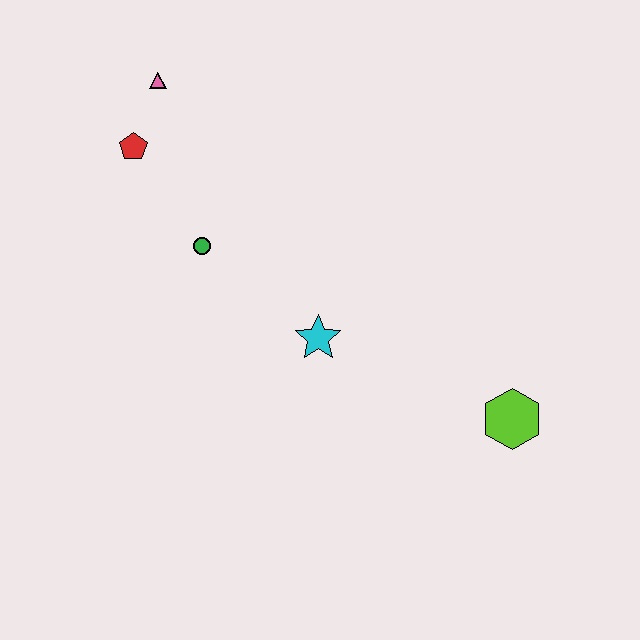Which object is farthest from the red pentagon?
The lime hexagon is farthest from the red pentagon.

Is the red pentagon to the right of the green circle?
No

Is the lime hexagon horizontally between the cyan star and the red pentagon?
No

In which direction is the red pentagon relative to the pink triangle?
The red pentagon is below the pink triangle.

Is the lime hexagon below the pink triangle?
Yes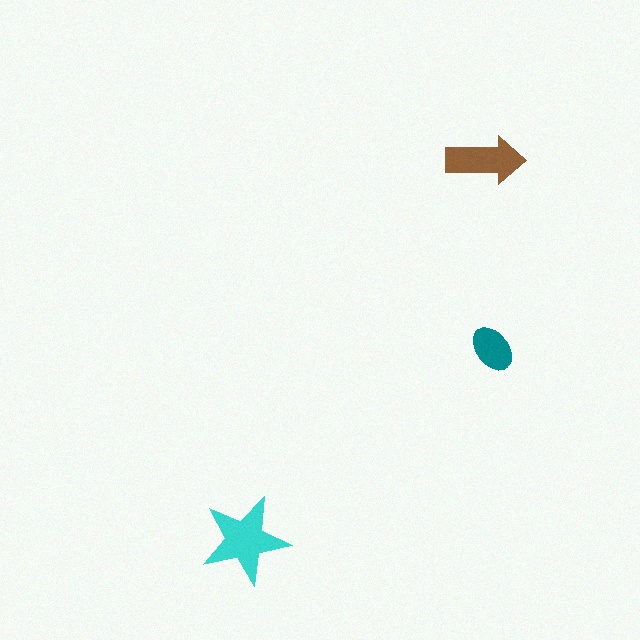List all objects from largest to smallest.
The cyan star, the brown arrow, the teal ellipse.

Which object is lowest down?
The cyan star is bottommost.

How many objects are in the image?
There are 3 objects in the image.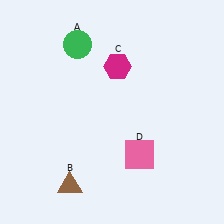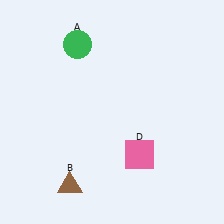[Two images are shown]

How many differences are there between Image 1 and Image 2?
There is 1 difference between the two images.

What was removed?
The magenta hexagon (C) was removed in Image 2.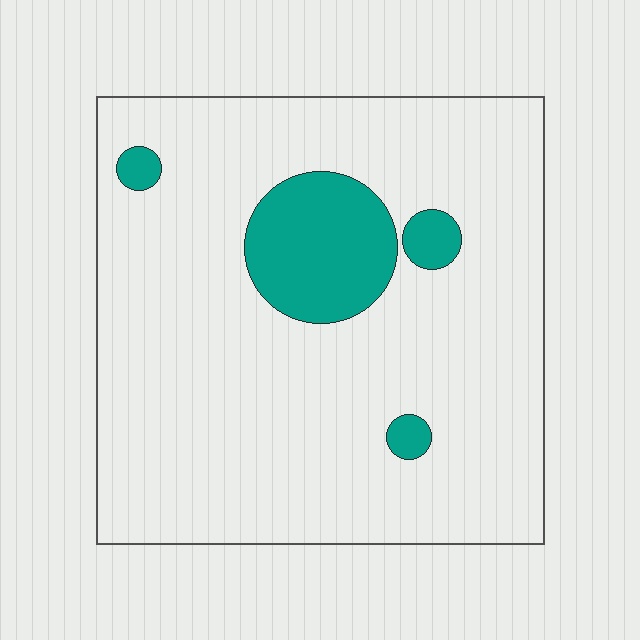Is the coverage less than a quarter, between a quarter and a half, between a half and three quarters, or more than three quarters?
Less than a quarter.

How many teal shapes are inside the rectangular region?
4.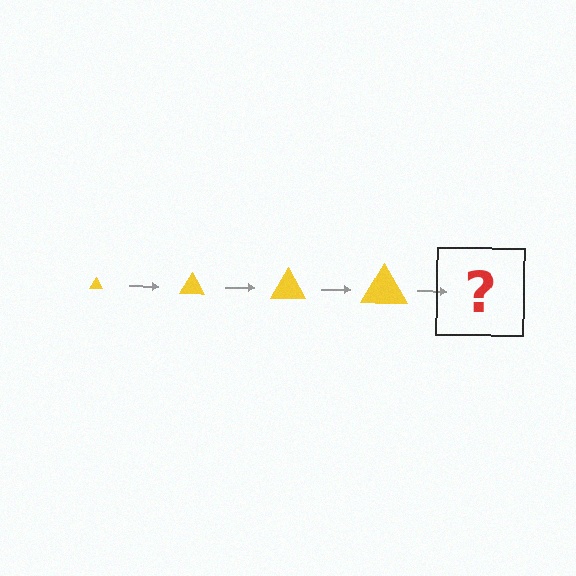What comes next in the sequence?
The next element should be a yellow triangle, larger than the previous one.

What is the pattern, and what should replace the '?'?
The pattern is that the triangle gets progressively larger each step. The '?' should be a yellow triangle, larger than the previous one.